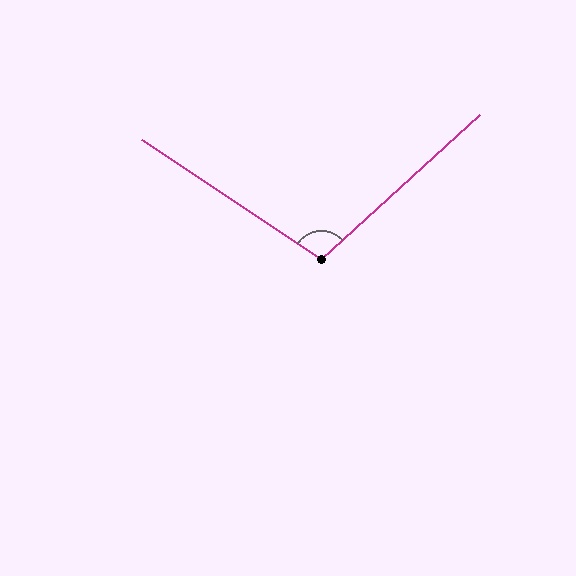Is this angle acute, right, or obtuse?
It is obtuse.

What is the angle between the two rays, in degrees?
Approximately 104 degrees.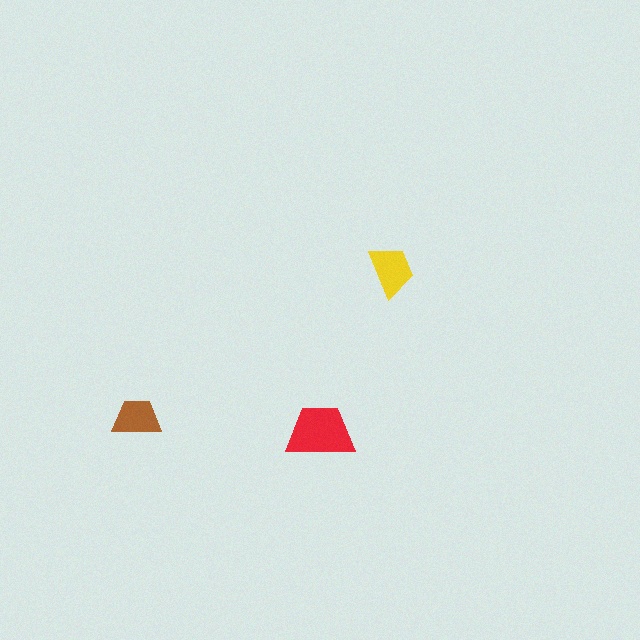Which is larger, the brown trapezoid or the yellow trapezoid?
The yellow one.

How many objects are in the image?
There are 3 objects in the image.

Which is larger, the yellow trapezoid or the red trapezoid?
The red one.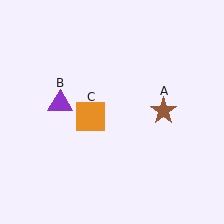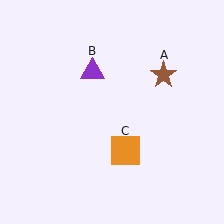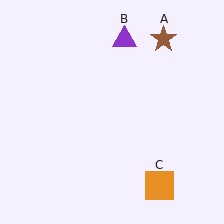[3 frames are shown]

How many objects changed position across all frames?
3 objects changed position: brown star (object A), purple triangle (object B), orange square (object C).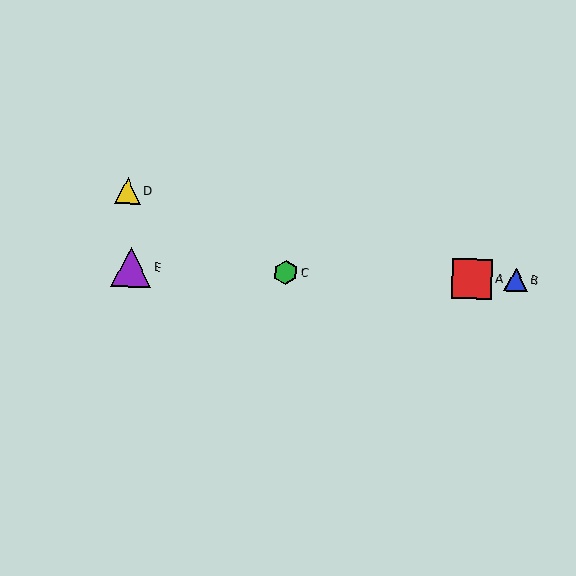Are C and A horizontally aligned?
Yes, both are at y≈272.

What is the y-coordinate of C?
Object C is at y≈272.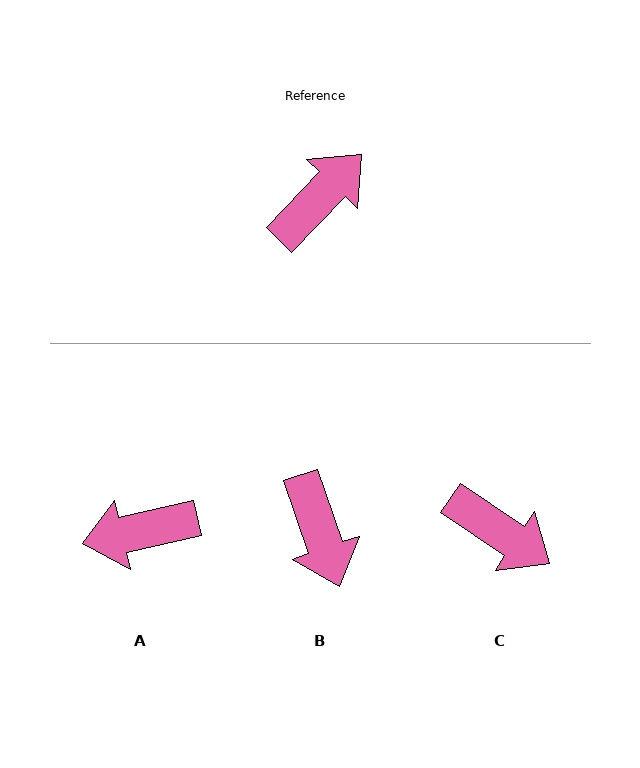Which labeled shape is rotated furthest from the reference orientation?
A, about 146 degrees away.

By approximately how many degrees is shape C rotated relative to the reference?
Approximately 80 degrees clockwise.